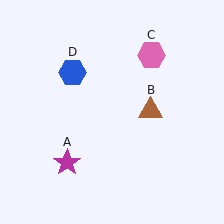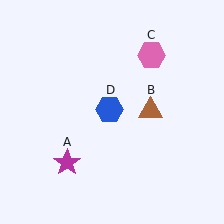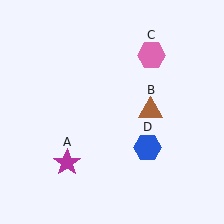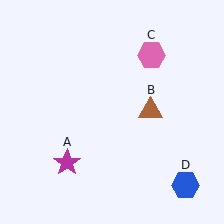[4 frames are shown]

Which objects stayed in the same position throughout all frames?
Magenta star (object A) and brown triangle (object B) and pink hexagon (object C) remained stationary.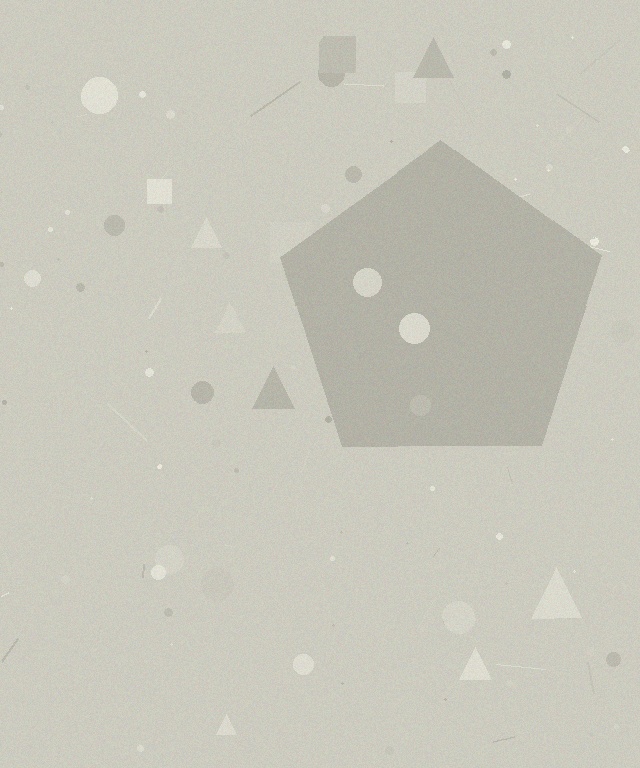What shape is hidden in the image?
A pentagon is hidden in the image.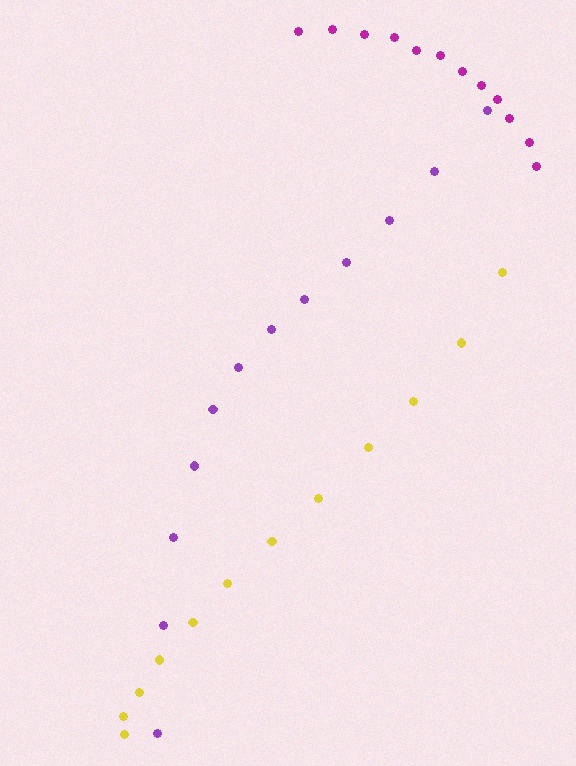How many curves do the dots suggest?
There are 3 distinct paths.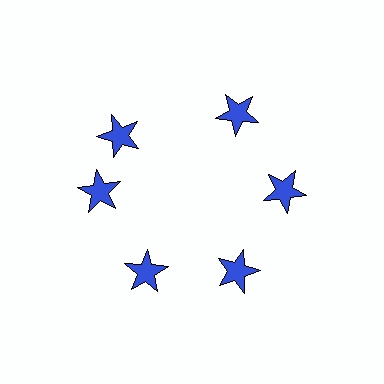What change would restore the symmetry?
The symmetry would be restored by rotating it back into even spacing with its neighbors so that all 6 stars sit at equal angles and equal distance from the center.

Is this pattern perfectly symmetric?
No. The 6 blue stars are arranged in a ring, but one element near the 11 o'clock position is rotated out of alignment along the ring, breaking the 6-fold rotational symmetry.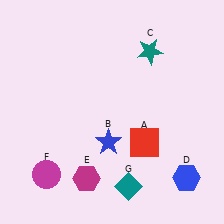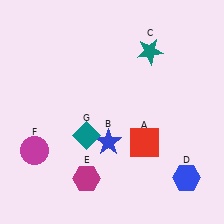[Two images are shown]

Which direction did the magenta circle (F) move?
The magenta circle (F) moved up.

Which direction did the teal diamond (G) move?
The teal diamond (G) moved up.